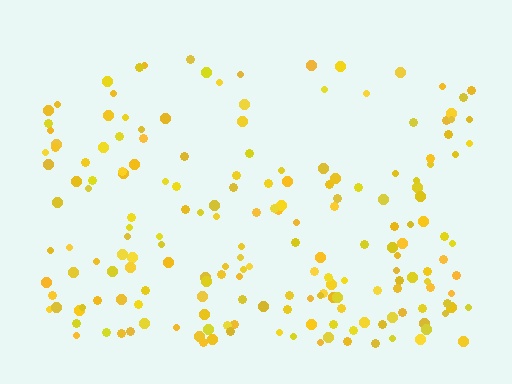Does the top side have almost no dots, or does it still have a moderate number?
Still a moderate number, just noticeably fewer than the bottom.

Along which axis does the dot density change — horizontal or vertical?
Vertical.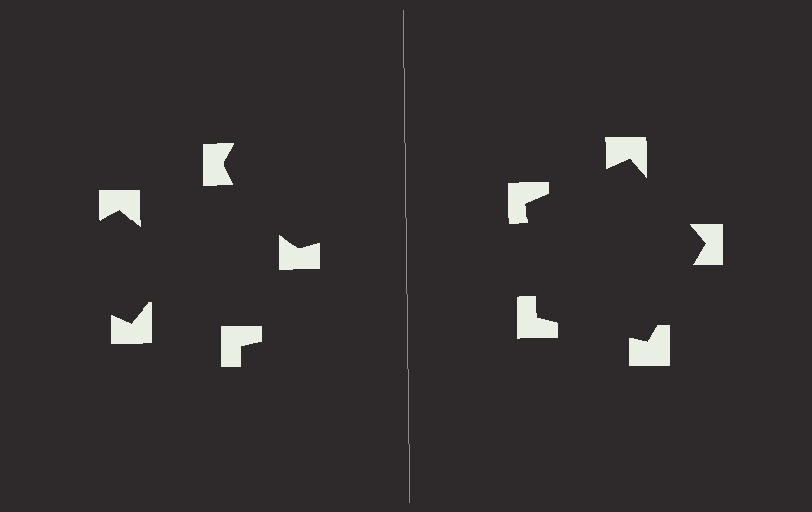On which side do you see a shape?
An illusory pentagon appears on the right side. On the left side the wedge cuts are rotated, so no coherent shape forms.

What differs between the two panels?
The notched squares are positioned identically on both sides; only the wedge orientations differ. On the right they align to a pentagon; on the left they are misaligned.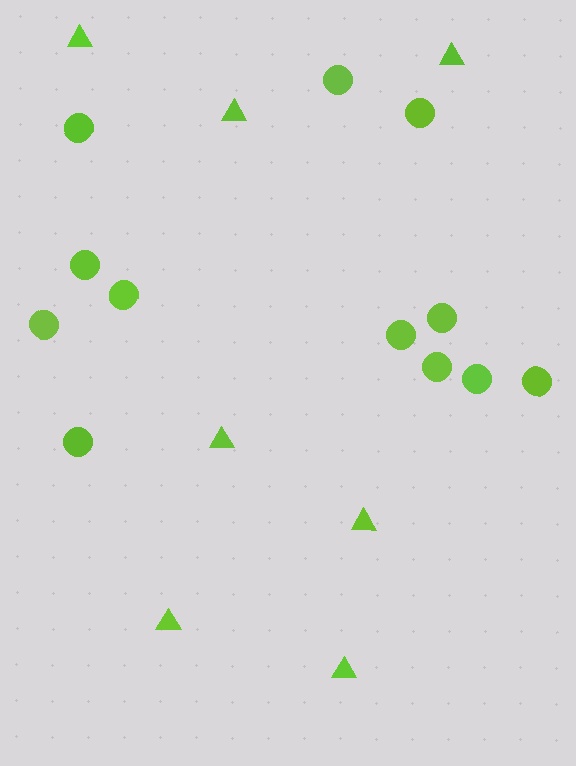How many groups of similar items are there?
There are 2 groups: one group of circles (12) and one group of triangles (7).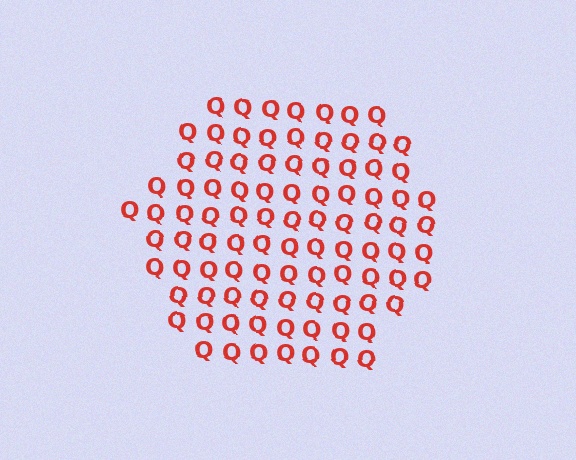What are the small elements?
The small elements are letter Q's.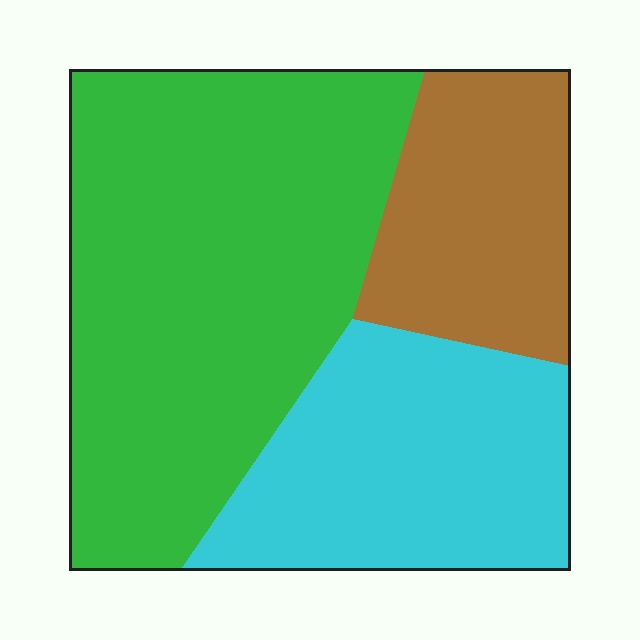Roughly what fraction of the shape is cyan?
Cyan covers roughly 30% of the shape.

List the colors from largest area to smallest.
From largest to smallest: green, cyan, brown.